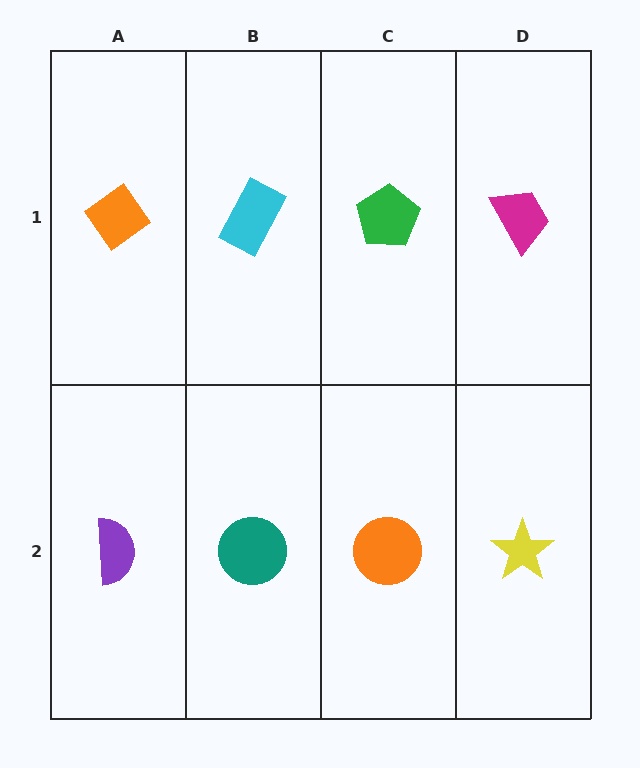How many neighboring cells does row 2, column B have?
3.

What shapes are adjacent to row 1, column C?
An orange circle (row 2, column C), a cyan rectangle (row 1, column B), a magenta trapezoid (row 1, column D).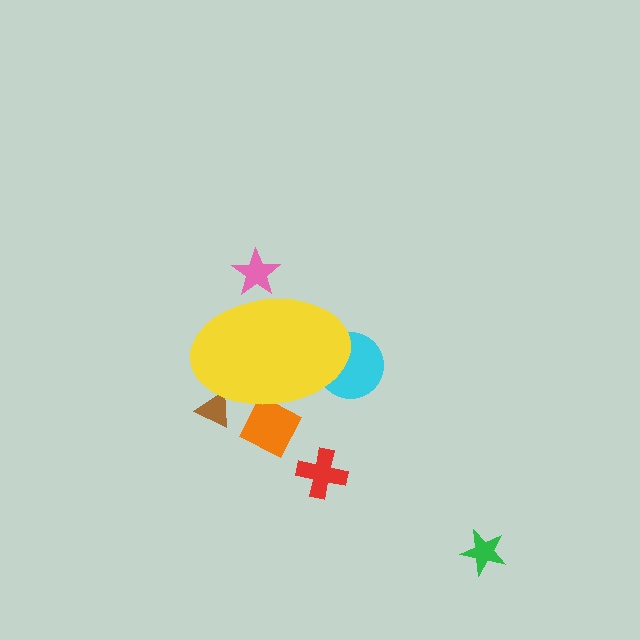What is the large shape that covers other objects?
A yellow ellipse.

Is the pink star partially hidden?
Yes, the pink star is partially hidden behind the yellow ellipse.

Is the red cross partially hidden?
No, the red cross is fully visible.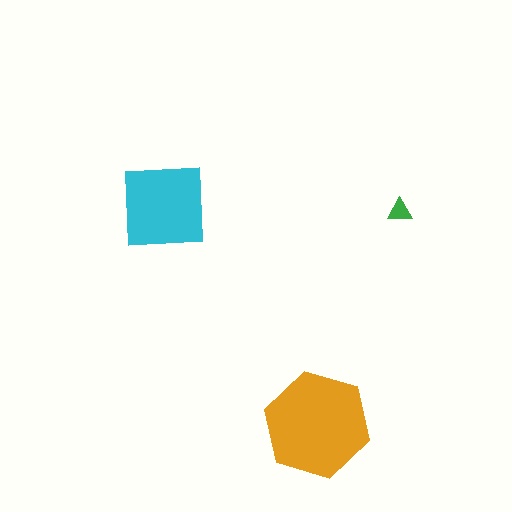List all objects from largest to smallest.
The orange hexagon, the cyan square, the green triangle.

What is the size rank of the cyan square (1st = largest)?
2nd.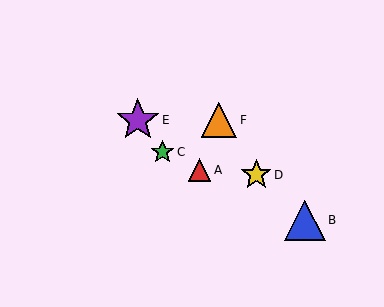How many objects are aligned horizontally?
2 objects (E, F) are aligned horizontally.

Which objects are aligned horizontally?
Objects E, F are aligned horizontally.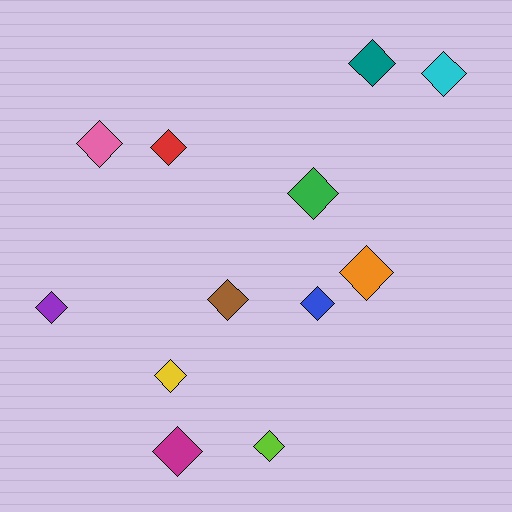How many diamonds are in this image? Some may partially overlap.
There are 12 diamonds.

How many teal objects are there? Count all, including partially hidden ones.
There is 1 teal object.